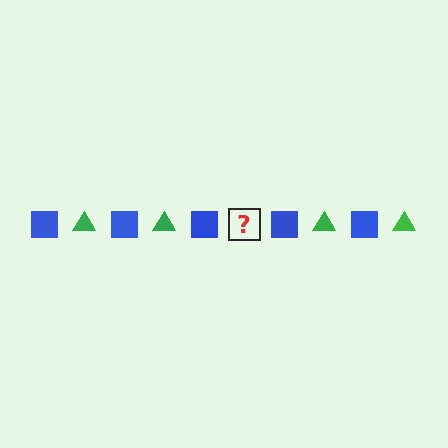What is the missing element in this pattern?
The missing element is a green triangle.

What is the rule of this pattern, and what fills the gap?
The rule is that the pattern alternates between blue square and green triangle. The gap should be filled with a green triangle.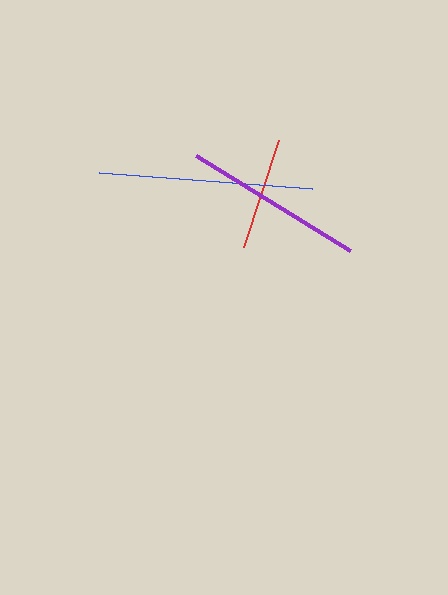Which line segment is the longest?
The blue line is the longest at approximately 213 pixels.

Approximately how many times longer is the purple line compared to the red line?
The purple line is approximately 1.6 times the length of the red line.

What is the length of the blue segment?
The blue segment is approximately 213 pixels long.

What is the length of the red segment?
The red segment is approximately 113 pixels long.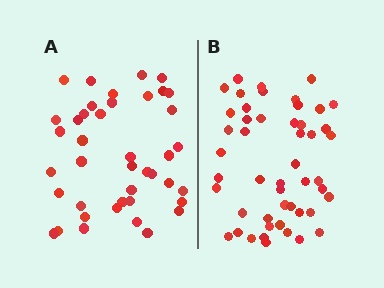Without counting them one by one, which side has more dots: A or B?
Region B (the right region) has more dots.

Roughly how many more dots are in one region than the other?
Region B has roughly 8 or so more dots than region A.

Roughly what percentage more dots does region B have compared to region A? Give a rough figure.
About 20% more.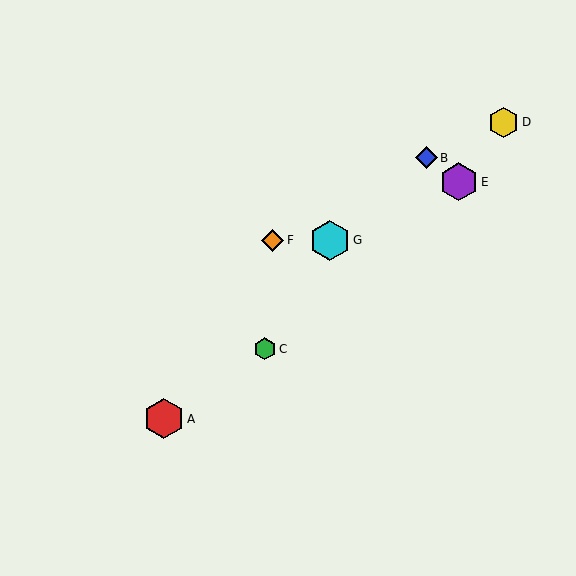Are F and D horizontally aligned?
No, F is at y≈240 and D is at y≈122.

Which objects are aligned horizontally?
Objects F, G are aligned horizontally.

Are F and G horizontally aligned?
Yes, both are at y≈240.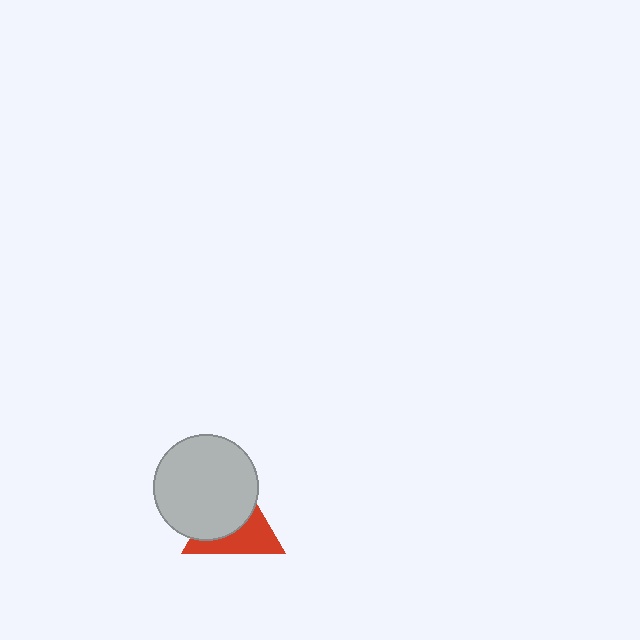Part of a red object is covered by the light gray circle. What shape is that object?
It is a triangle.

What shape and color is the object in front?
The object in front is a light gray circle.